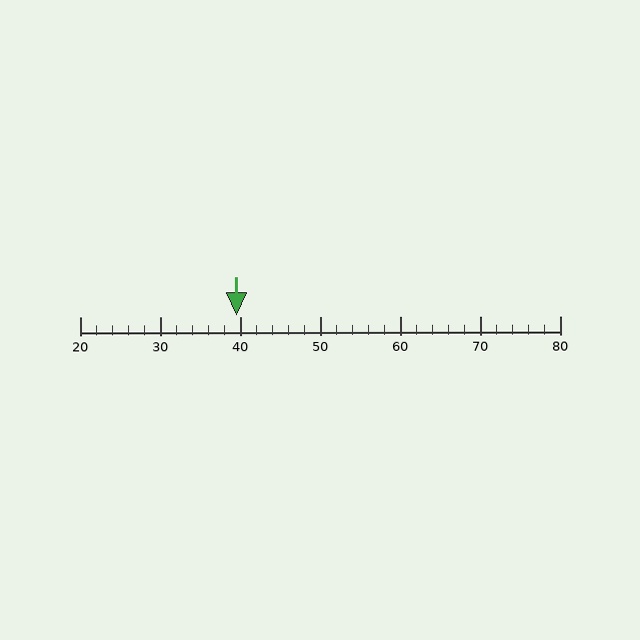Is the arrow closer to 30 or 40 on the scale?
The arrow is closer to 40.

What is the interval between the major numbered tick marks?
The major tick marks are spaced 10 units apart.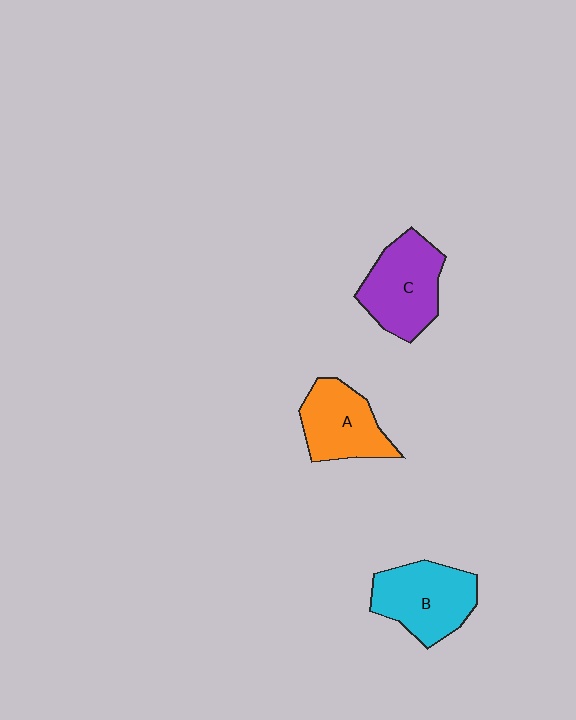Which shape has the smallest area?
Shape A (orange).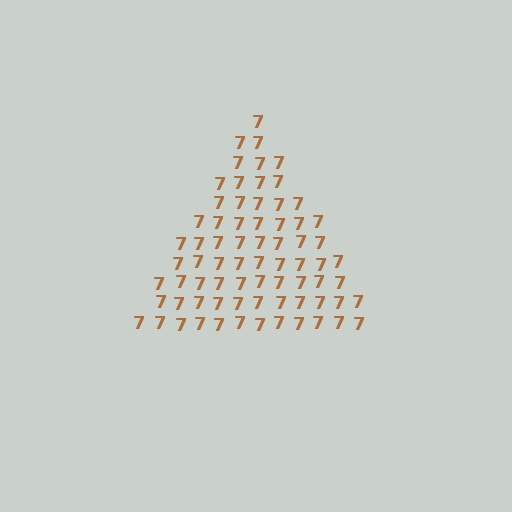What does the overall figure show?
The overall figure shows a triangle.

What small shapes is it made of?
It is made of small digit 7's.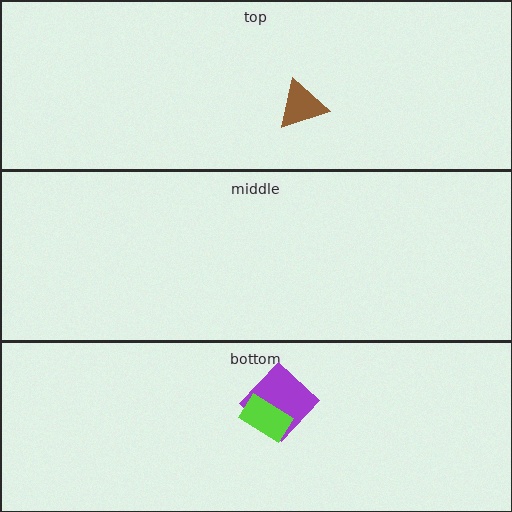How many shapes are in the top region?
1.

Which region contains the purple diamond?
The bottom region.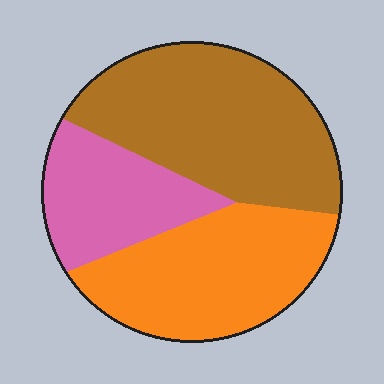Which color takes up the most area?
Brown, at roughly 45%.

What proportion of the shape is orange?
Orange takes up about one third (1/3) of the shape.